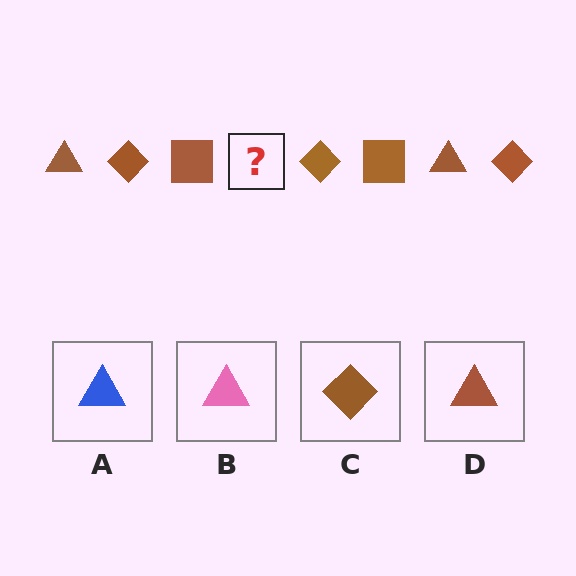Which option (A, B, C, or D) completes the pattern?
D.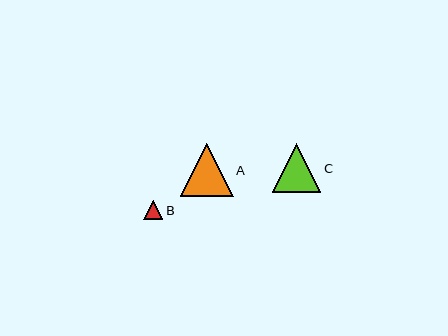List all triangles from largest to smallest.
From largest to smallest: A, C, B.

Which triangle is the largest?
Triangle A is the largest with a size of approximately 53 pixels.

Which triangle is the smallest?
Triangle B is the smallest with a size of approximately 19 pixels.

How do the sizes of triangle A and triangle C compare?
Triangle A and triangle C are approximately the same size.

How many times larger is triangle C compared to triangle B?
Triangle C is approximately 2.6 times the size of triangle B.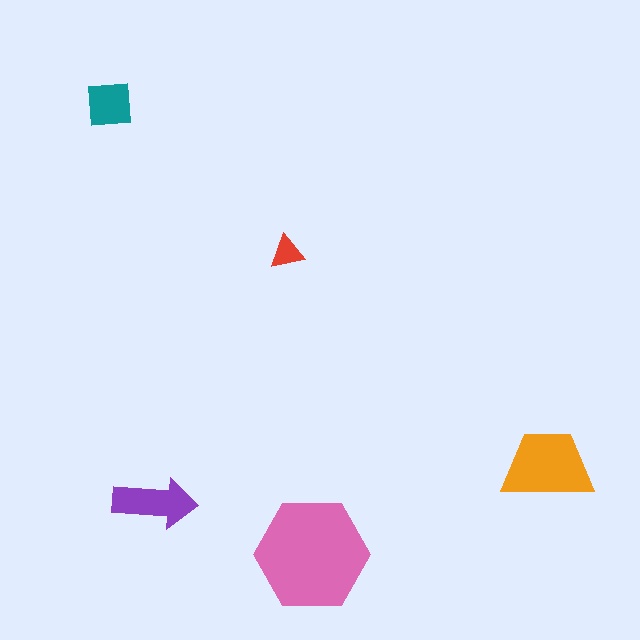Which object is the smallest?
The red triangle.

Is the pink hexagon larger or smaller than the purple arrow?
Larger.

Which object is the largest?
The pink hexagon.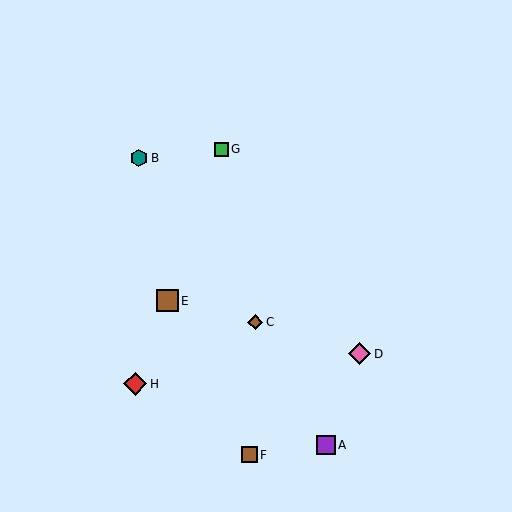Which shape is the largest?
The red diamond (labeled H) is the largest.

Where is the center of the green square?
The center of the green square is at (221, 149).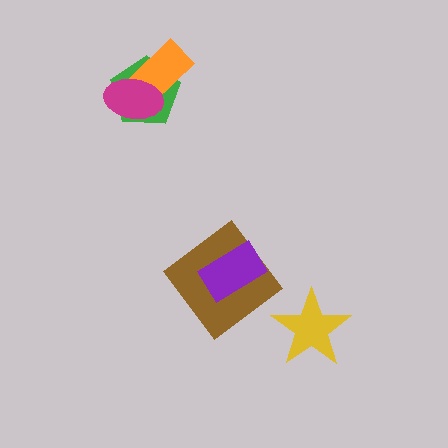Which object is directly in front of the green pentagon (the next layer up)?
The orange rectangle is directly in front of the green pentagon.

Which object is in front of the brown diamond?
The purple rectangle is in front of the brown diamond.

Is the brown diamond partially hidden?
Yes, it is partially covered by another shape.